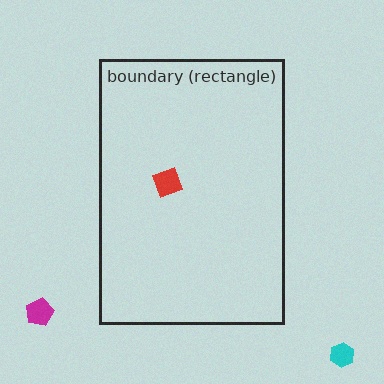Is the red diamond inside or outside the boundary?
Inside.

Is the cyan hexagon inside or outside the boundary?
Outside.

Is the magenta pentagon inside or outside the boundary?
Outside.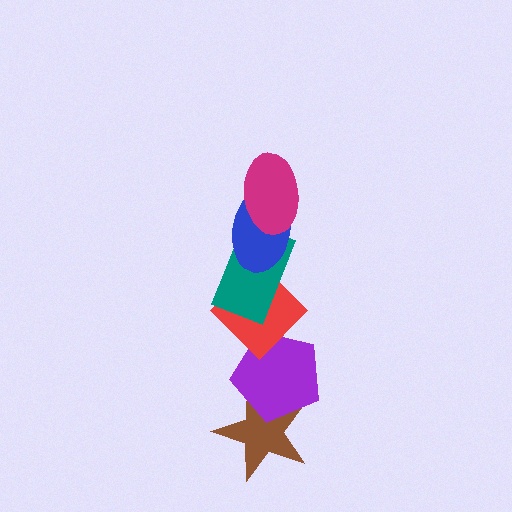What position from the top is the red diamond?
The red diamond is 4th from the top.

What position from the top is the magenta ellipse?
The magenta ellipse is 1st from the top.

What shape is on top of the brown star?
The purple pentagon is on top of the brown star.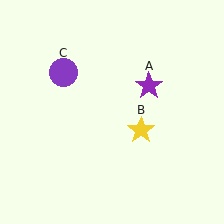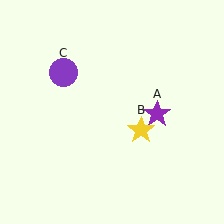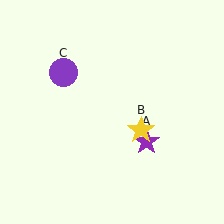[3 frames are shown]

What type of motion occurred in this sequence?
The purple star (object A) rotated clockwise around the center of the scene.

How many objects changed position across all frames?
1 object changed position: purple star (object A).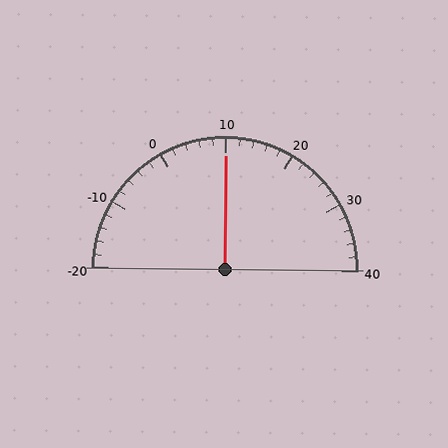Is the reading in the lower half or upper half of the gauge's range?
The reading is in the upper half of the range (-20 to 40).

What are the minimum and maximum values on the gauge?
The gauge ranges from -20 to 40.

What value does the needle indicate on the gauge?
The needle indicates approximately 10.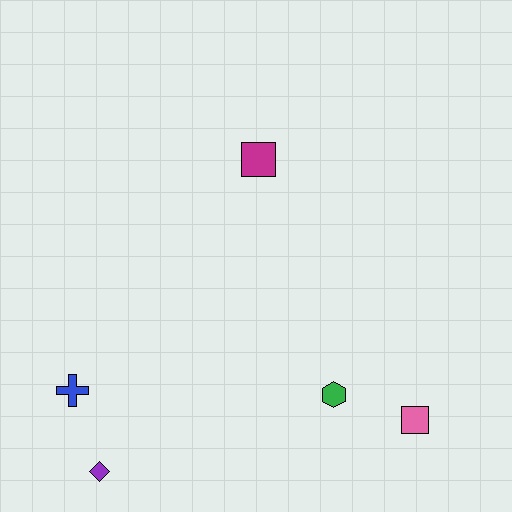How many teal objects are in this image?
There are no teal objects.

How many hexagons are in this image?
There is 1 hexagon.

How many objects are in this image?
There are 5 objects.